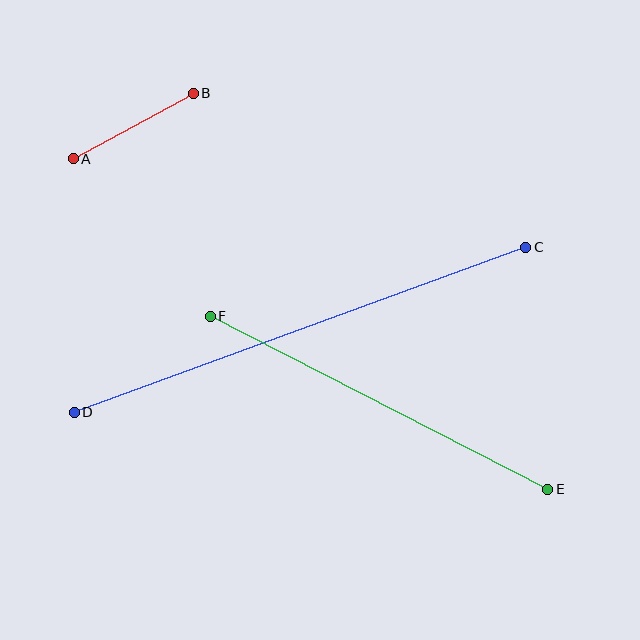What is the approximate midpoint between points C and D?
The midpoint is at approximately (300, 330) pixels.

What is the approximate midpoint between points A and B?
The midpoint is at approximately (133, 126) pixels.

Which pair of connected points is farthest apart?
Points C and D are farthest apart.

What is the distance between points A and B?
The distance is approximately 137 pixels.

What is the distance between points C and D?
The distance is approximately 481 pixels.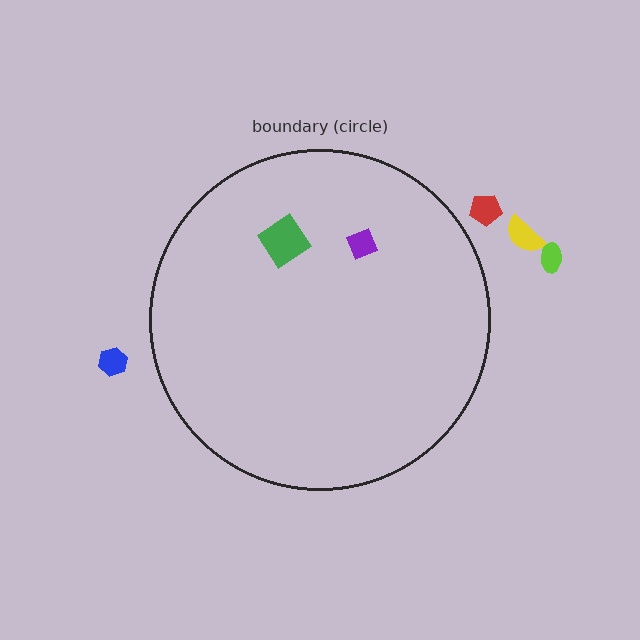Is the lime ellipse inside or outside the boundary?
Outside.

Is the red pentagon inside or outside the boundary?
Outside.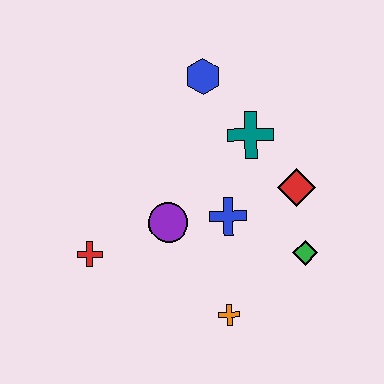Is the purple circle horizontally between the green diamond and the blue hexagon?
No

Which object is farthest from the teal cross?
The red cross is farthest from the teal cross.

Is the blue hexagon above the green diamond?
Yes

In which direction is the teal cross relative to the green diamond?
The teal cross is above the green diamond.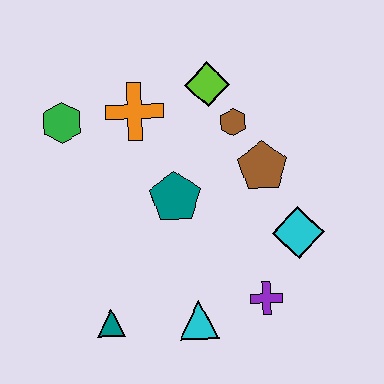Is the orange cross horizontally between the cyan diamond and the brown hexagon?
No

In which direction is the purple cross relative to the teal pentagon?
The purple cross is below the teal pentagon.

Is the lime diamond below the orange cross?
No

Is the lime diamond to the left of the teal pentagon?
No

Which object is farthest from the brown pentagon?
The teal triangle is farthest from the brown pentagon.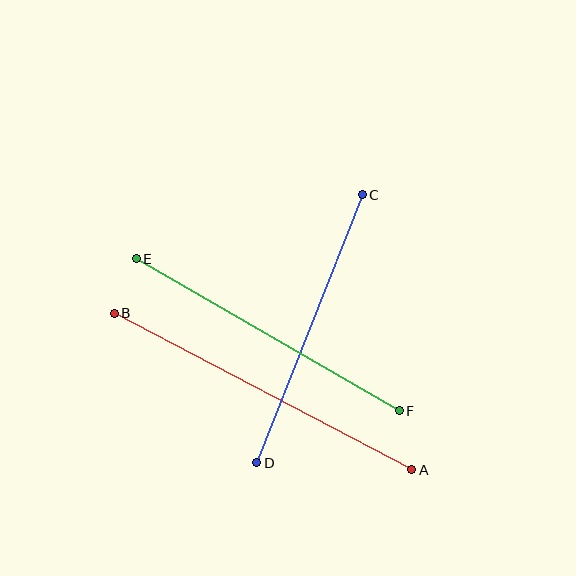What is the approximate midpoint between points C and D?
The midpoint is at approximately (310, 329) pixels.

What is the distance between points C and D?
The distance is approximately 288 pixels.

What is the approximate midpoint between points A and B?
The midpoint is at approximately (263, 391) pixels.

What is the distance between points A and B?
The distance is approximately 336 pixels.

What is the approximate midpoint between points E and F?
The midpoint is at approximately (268, 335) pixels.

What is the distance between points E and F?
The distance is approximately 304 pixels.